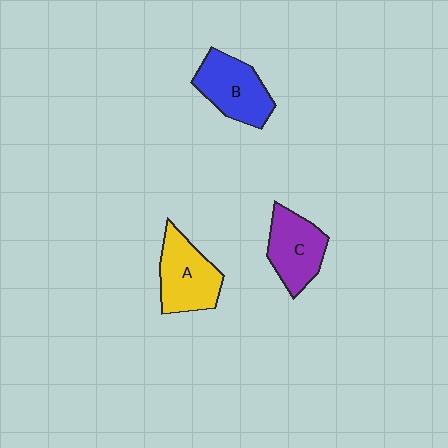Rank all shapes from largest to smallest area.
From largest to smallest: A (yellow), B (blue), C (purple).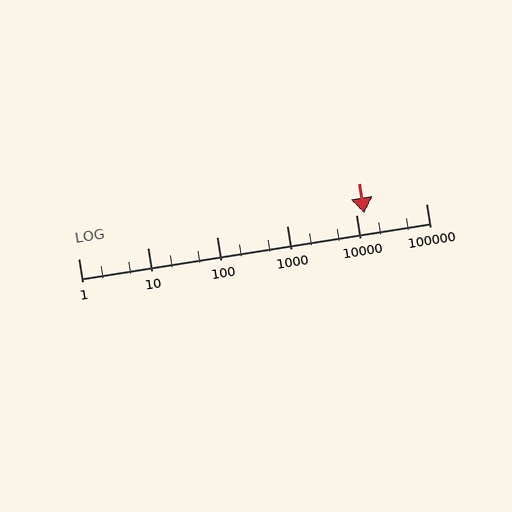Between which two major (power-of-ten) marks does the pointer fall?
The pointer is between 10000 and 100000.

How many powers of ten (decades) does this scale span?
The scale spans 5 decades, from 1 to 100000.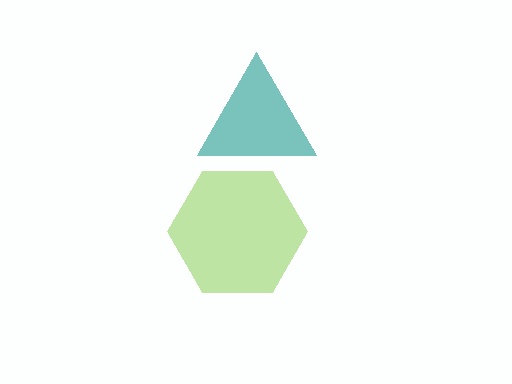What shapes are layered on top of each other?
The layered shapes are: a lime hexagon, a teal triangle.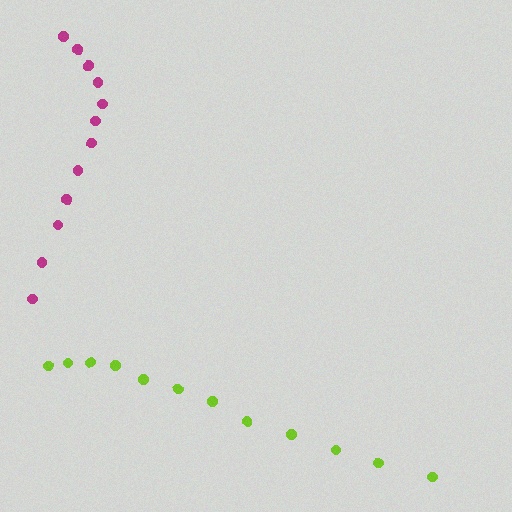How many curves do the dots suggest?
There are 2 distinct paths.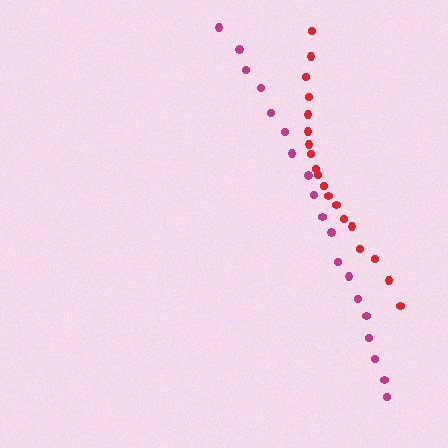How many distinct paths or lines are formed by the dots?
There are 2 distinct paths.